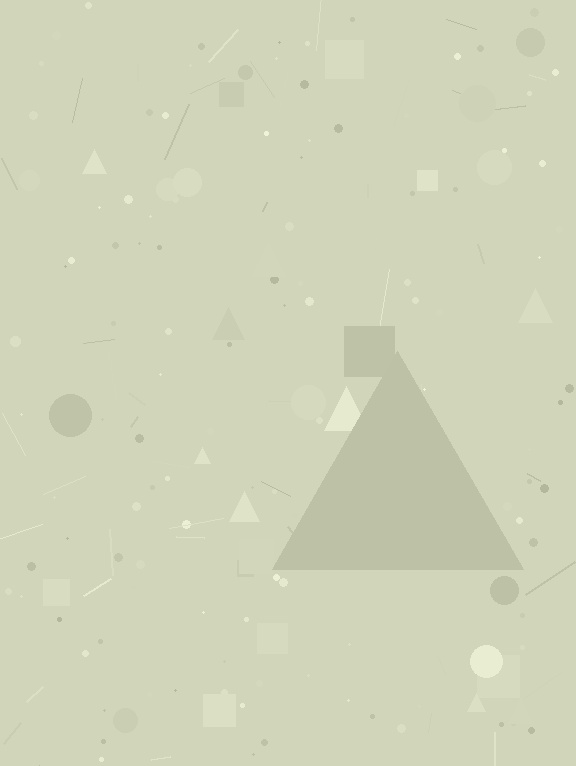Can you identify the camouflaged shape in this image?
The camouflaged shape is a triangle.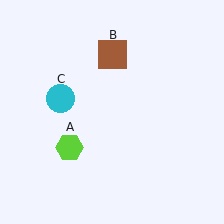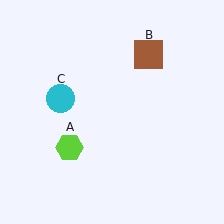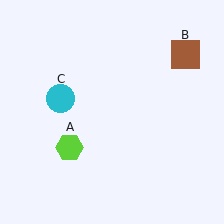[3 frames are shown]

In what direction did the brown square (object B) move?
The brown square (object B) moved right.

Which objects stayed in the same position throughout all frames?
Lime hexagon (object A) and cyan circle (object C) remained stationary.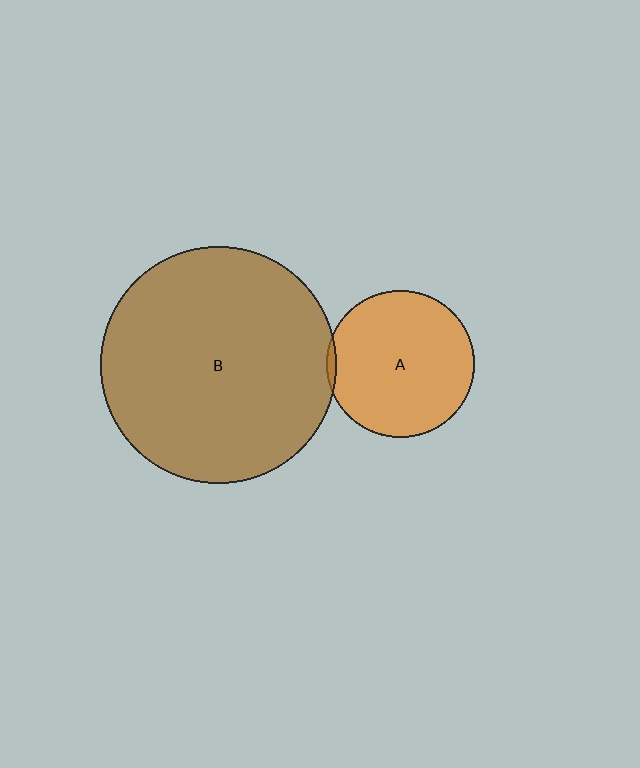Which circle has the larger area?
Circle B (brown).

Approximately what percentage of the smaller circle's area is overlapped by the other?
Approximately 5%.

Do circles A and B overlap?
Yes.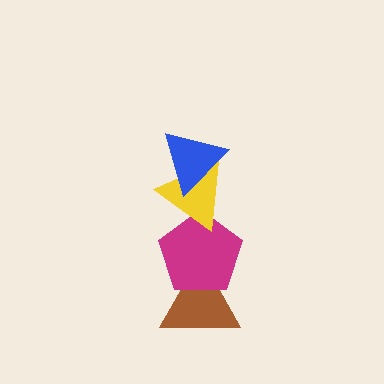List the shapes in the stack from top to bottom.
From top to bottom: the blue triangle, the yellow triangle, the magenta pentagon, the brown triangle.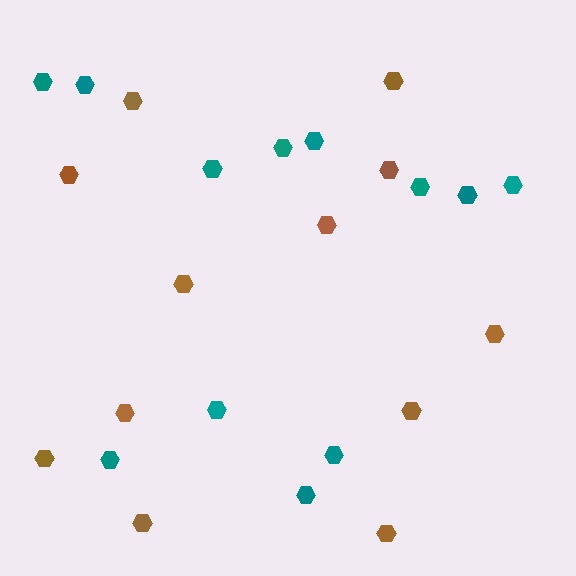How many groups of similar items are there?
There are 2 groups: one group of teal hexagons (12) and one group of brown hexagons (12).